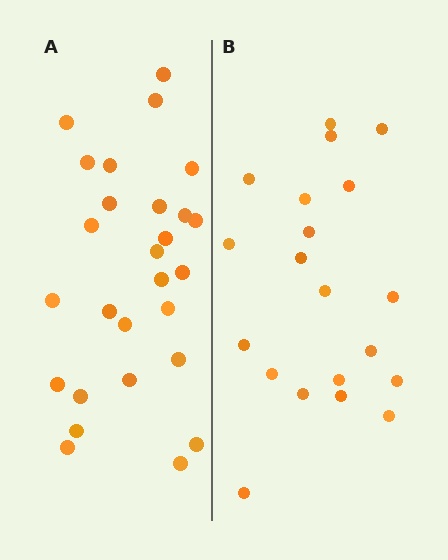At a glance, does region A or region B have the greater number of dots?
Region A (the left region) has more dots.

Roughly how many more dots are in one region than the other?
Region A has roughly 8 or so more dots than region B.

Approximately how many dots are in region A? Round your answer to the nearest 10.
About 30 dots. (The exact count is 27, which rounds to 30.)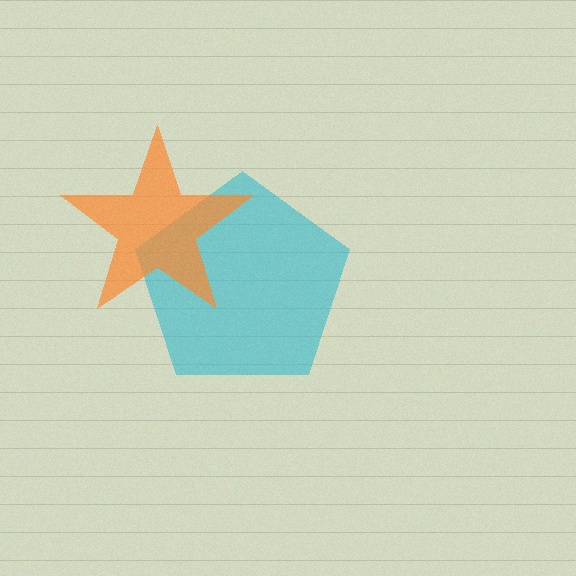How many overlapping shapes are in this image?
There are 2 overlapping shapes in the image.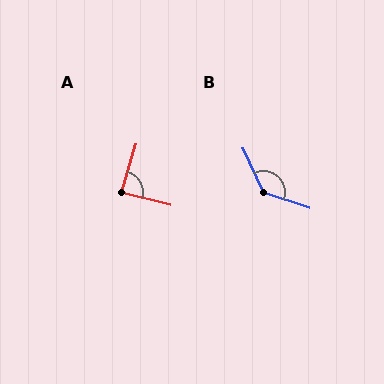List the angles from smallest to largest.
A (87°), B (134°).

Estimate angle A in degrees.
Approximately 87 degrees.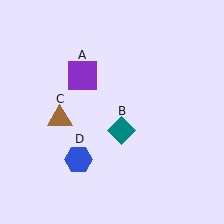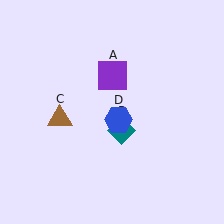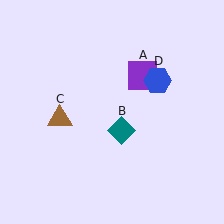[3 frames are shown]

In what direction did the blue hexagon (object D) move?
The blue hexagon (object D) moved up and to the right.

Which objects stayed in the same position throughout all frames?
Teal diamond (object B) and brown triangle (object C) remained stationary.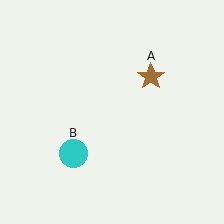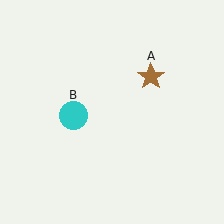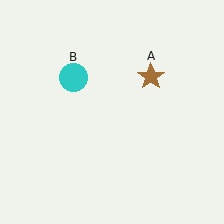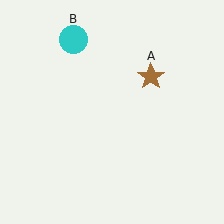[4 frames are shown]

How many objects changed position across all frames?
1 object changed position: cyan circle (object B).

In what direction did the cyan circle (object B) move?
The cyan circle (object B) moved up.